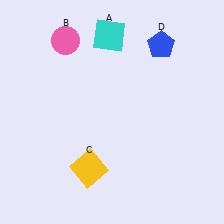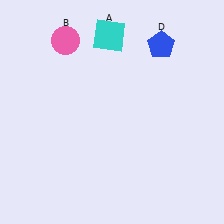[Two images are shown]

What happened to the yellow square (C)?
The yellow square (C) was removed in Image 2. It was in the bottom-left area of Image 1.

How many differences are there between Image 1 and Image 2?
There is 1 difference between the two images.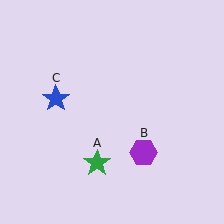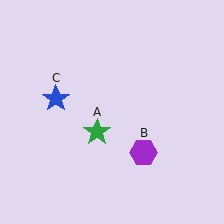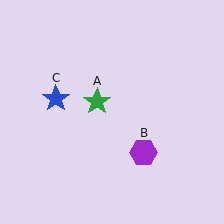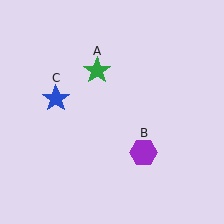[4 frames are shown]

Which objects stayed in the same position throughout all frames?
Purple hexagon (object B) and blue star (object C) remained stationary.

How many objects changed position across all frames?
1 object changed position: green star (object A).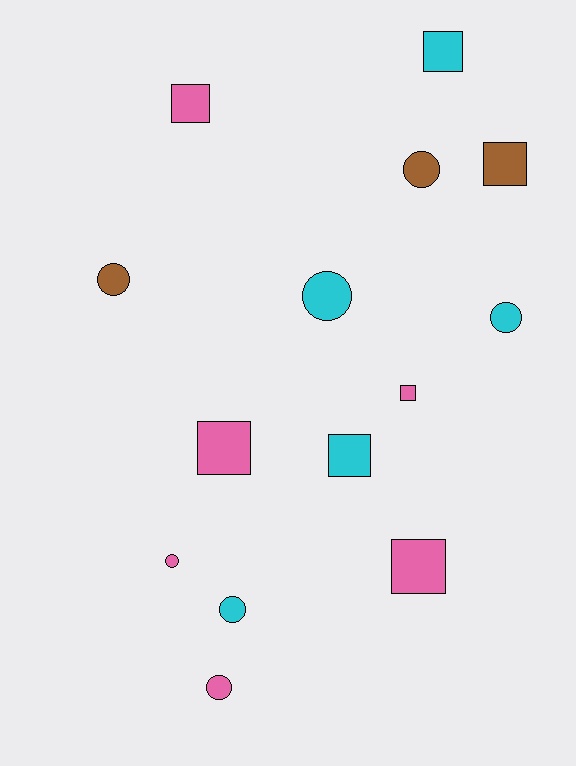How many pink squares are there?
There are 4 pink squares.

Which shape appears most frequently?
Square, with 7 objects.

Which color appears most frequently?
Pink, with 6 objects.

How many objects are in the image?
There are 14 objects.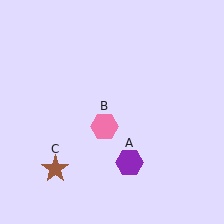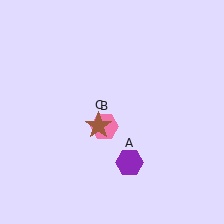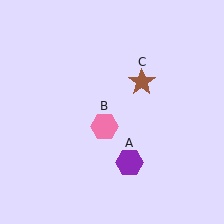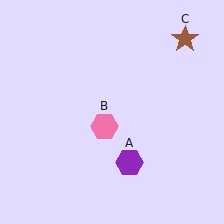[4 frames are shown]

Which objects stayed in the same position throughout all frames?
Purple hexagon (object A) and pink hexagon (object B) remained stationary.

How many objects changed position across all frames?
1 object changed position: brown star (object C).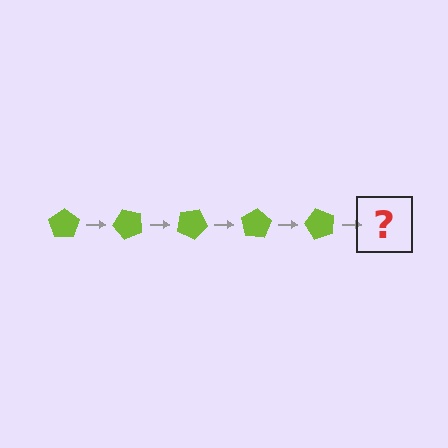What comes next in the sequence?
The next element should be a lime pentagon rotated 250 degrees.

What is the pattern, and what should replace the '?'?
The pattern is that the pentagon rotates 50 degrees each step. The '?' should be a lime pentagon rotated 250 degrees.